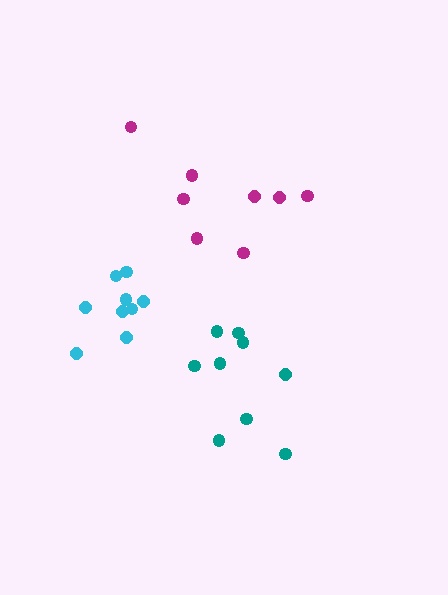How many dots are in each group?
Group 1: 8 dots, Group 2: 9 dots, Group 3: 9 dots (26 total).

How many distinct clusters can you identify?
There are 3 distinct clusters.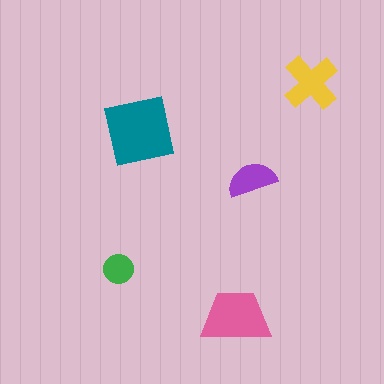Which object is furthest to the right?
The yellow cross is rightmost.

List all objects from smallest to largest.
The green circle, the purple semicircle, the yellow cross, the pink trapezoid, the teal square.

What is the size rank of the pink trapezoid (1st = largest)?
2nd.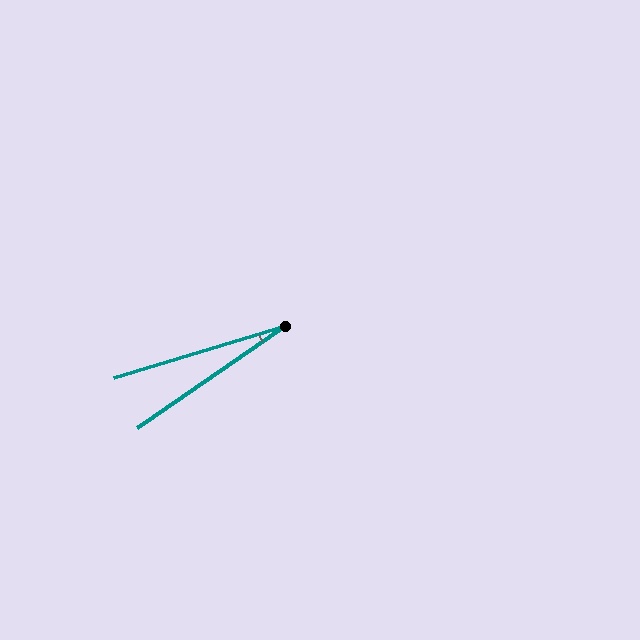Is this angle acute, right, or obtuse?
It is acute.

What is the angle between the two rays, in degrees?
Approximately 18 degrees.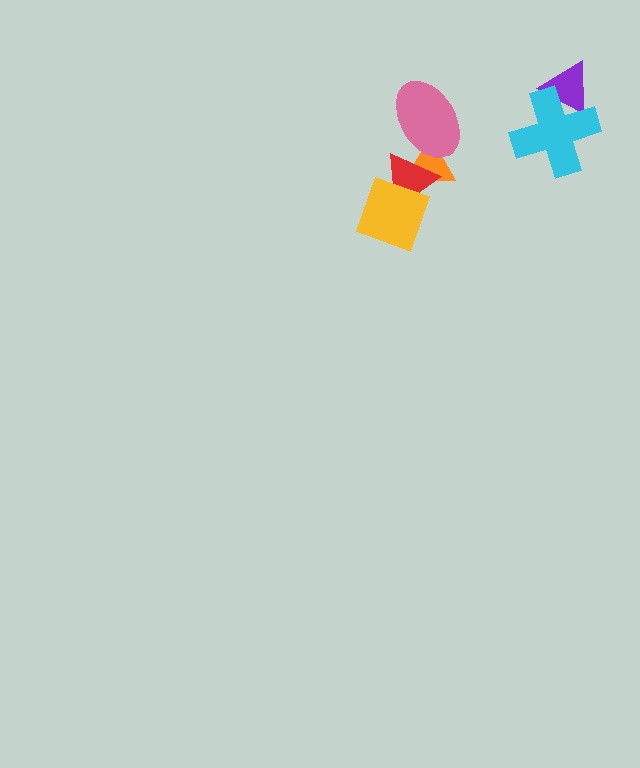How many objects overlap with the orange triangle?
2 objects overlap with the orange triangle.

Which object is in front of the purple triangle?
The cyan cross is in front of the purple triangle.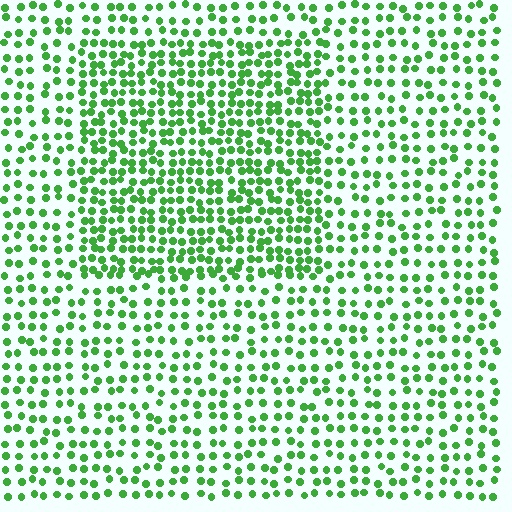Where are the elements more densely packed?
The elements are more densely packed inside the rectangle boundary.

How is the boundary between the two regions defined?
The boundary is defined by a change in element density (approximately 1.7x ratio). All elements are the same color, size, and shape.